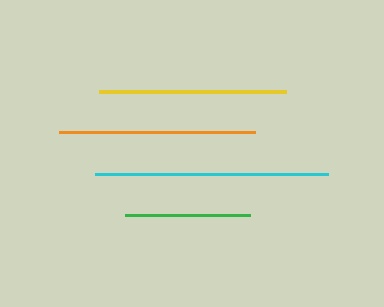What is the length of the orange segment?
The orange segment is approximately 196 pixels long.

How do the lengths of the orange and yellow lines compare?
The orange and yellow lines are approximately the same length.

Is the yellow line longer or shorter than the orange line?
The orange line is longer than the yellow line.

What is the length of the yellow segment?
The yellow segment is approximately 186 pixels long.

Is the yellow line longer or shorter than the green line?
The yellow line is longer than the green line.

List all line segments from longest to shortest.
From longest to shortest: cyan, orange, yellow, green.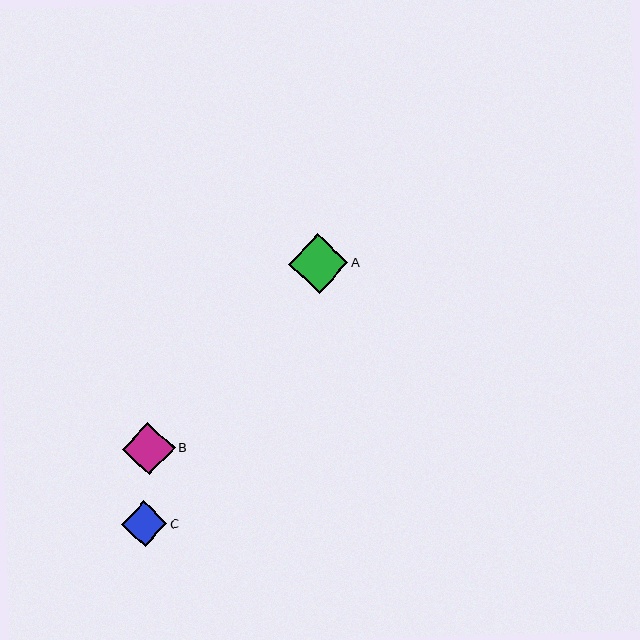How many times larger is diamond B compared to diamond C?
Diamond B is approximately 1.2 times the size of diamond C.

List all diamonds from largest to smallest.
From largest to smallest: A, B, C.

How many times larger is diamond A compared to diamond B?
Diamond A is approximately 1.1 times the size of diamond B.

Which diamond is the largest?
Diamond A is the largest with a size of approximately 60 pixels.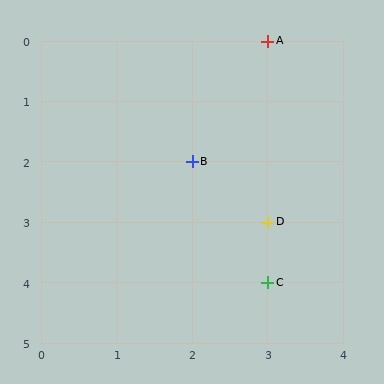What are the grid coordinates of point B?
Point B is at grid coordinates (2, 2).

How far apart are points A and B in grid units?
Points A and B are 1 column and 2 rows apart (about 2.2 grid units diagonally).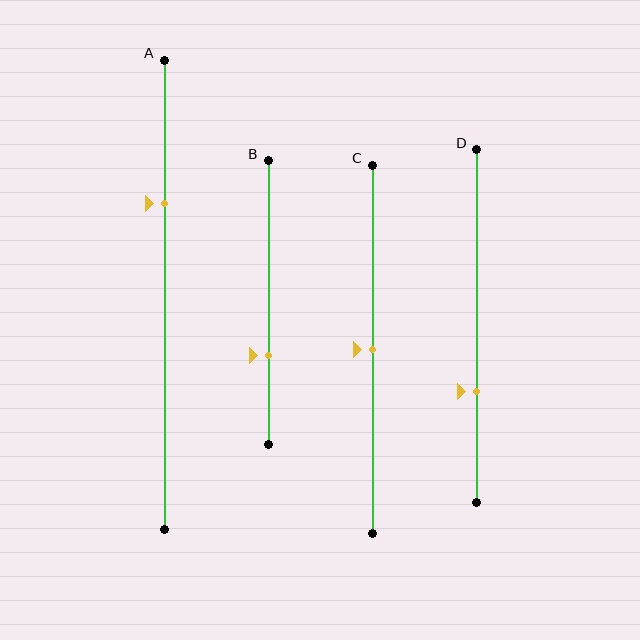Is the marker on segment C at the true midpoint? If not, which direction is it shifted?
Yes, the marker on segment C is at the true midpoint.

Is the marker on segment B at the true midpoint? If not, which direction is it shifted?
No, the marker on segment B is shifted downward by about 19% of the segment length.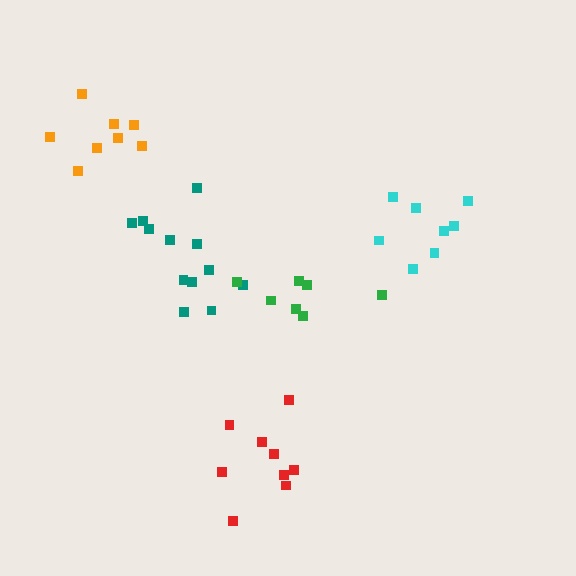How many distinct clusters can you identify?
There are 5 distinct clusters.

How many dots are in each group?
Group 1: 8 dots, Group 2: 12 dots, Group 3: 8 dots, Group 4: 9 dots, Group 5: 7 dots (44 total).